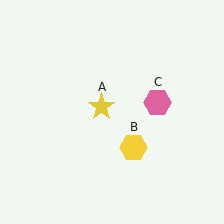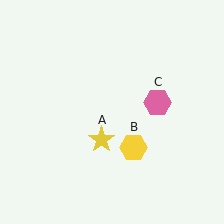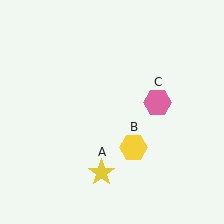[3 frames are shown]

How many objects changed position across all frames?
1 object changed position: yellow star (object A).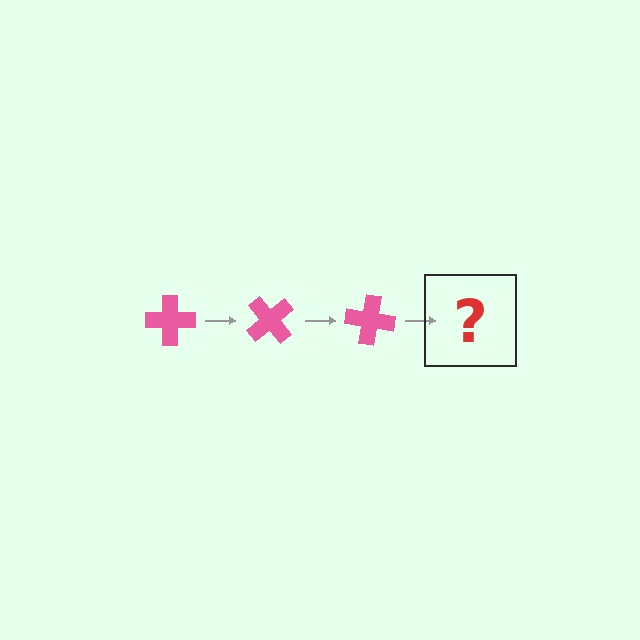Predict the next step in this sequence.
The next step is a pink cross rotated 150 degrees.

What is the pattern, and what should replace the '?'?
The pattern is that the cross rotates 50 degrees each step. The '?' should be a pink cross rotated 150 degrees.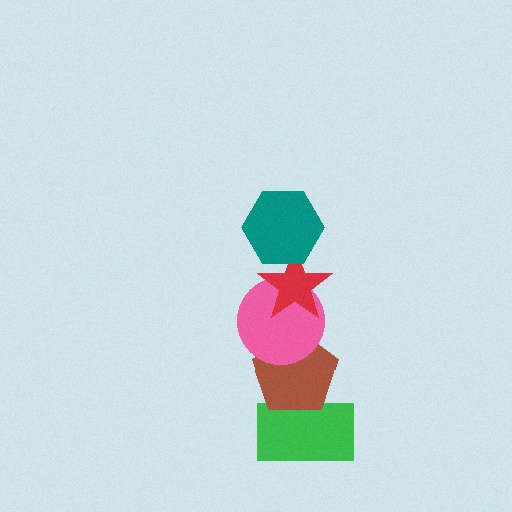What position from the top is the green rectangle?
The green rectangle is 5th from the top.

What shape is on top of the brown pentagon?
The pink circle is on top of the brown pentagon.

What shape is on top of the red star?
The teal hexagon is on top of the red star.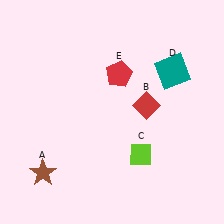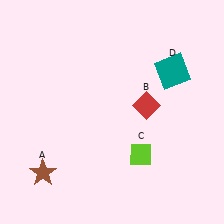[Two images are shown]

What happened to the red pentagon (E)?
The red pentagon (E) was removed in Image 2. It was in the top-right area of Image 1.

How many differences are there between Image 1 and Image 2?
There is 1 difference between the two images.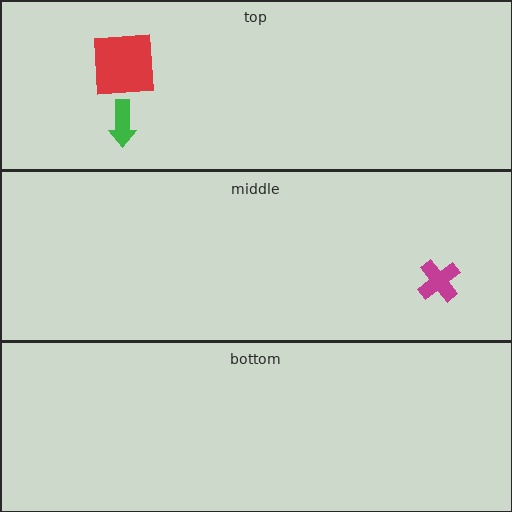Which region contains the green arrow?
The top region.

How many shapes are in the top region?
2.